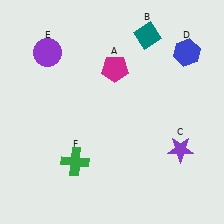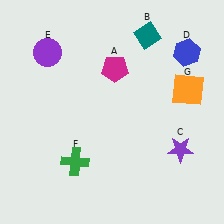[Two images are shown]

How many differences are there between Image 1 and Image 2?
There is 1 difference between the two images.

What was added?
An orange square (G) was added in Image 2.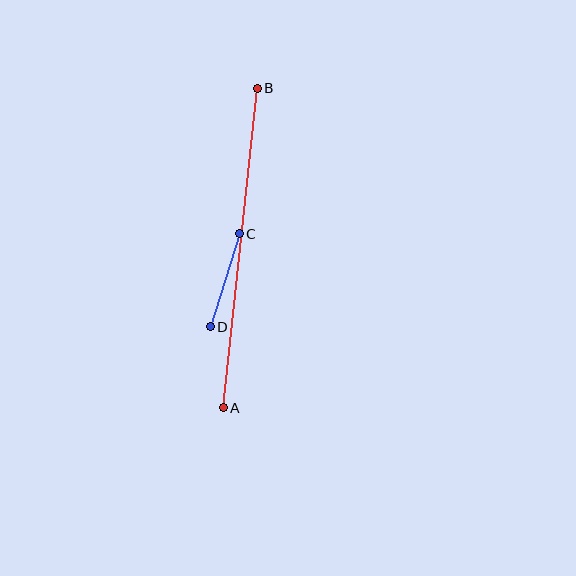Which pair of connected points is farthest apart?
Points A and B are farthest apart.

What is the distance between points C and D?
The distance is approximately 97 pixels.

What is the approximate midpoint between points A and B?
The midpoint is at approximately (240, 248) pixels.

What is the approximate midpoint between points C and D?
The midpoint is at approximately (225, 280) pixels.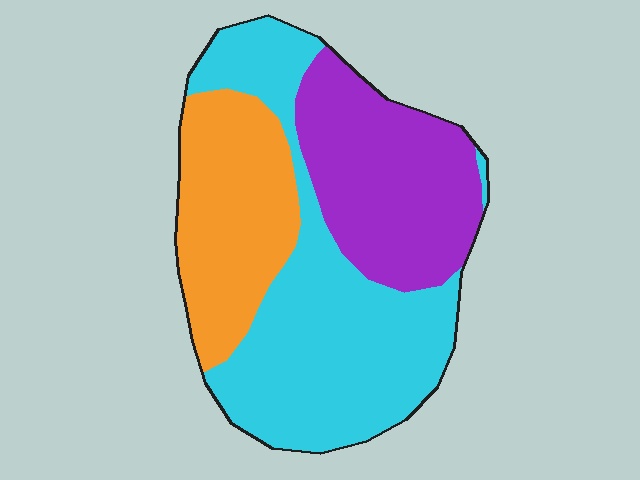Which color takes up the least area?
Orange, at roughly 25%.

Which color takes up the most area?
Cyan, at roughly 45%.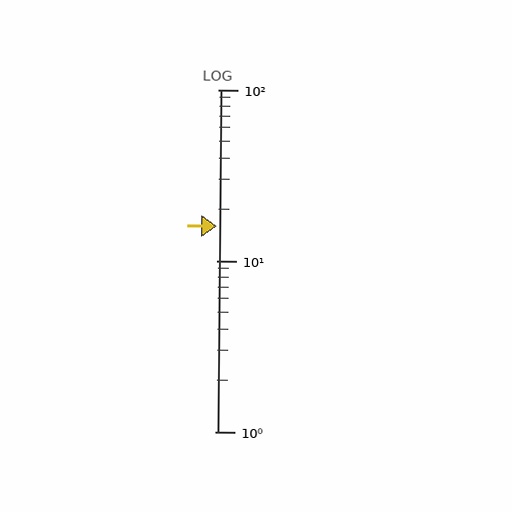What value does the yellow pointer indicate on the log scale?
The pointer indicates approximately 16.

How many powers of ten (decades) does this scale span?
The scale spans 2 decades, from 1 to 100.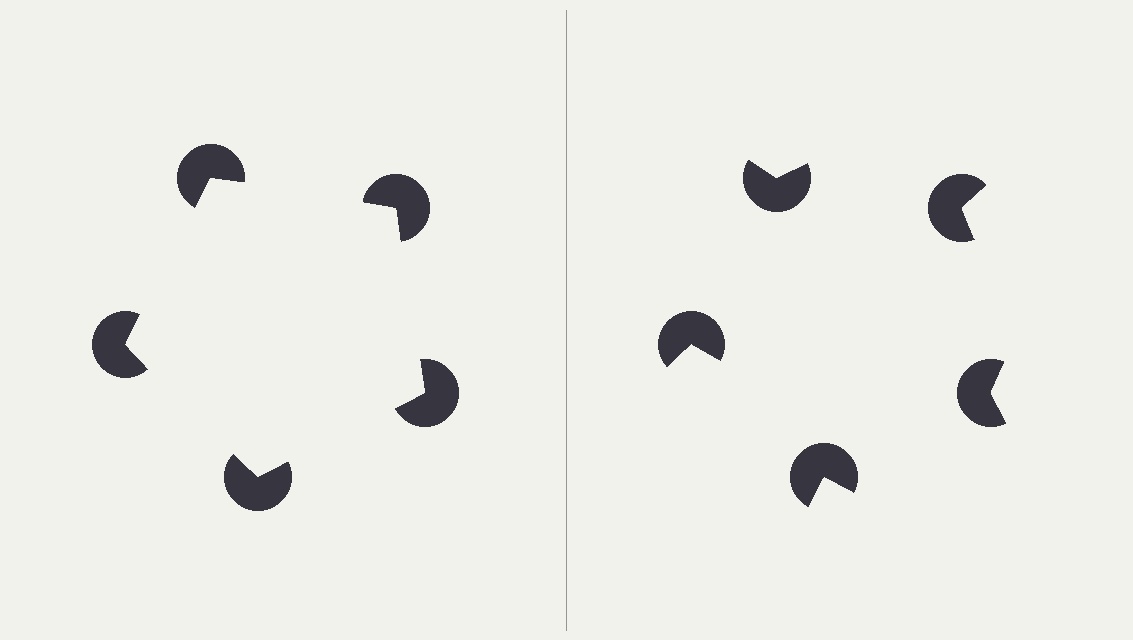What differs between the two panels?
The pac-man discs are positioned identically on both sides; only the wedge orientations differ. On the left they align to a pentagon; on the right they are misaligned.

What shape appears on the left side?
An illusory pentagon.